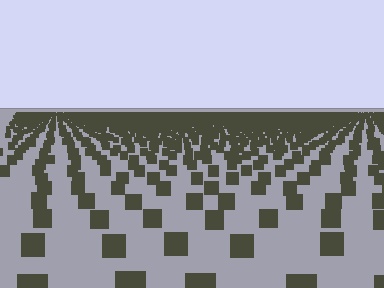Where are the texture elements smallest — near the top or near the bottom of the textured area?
Near the top.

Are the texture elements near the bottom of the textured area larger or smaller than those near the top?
Larger. Near the bottom, elements are closer to the viewer and appear at a bigger on-screen size.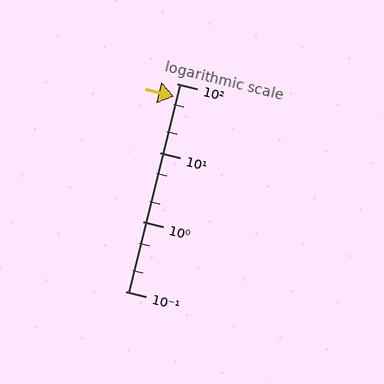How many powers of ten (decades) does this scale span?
The scale spans 3 decades, from 0.1 to 100.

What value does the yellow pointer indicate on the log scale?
The pointer indicates approximately 65.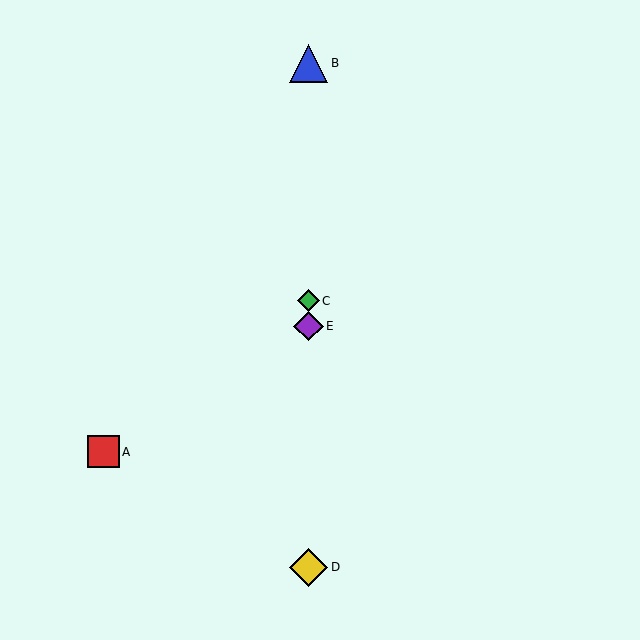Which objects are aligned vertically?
Objects B, C, D, E are aligned vertically.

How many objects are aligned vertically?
4 objects (B, C, D, E) are aligned vertically.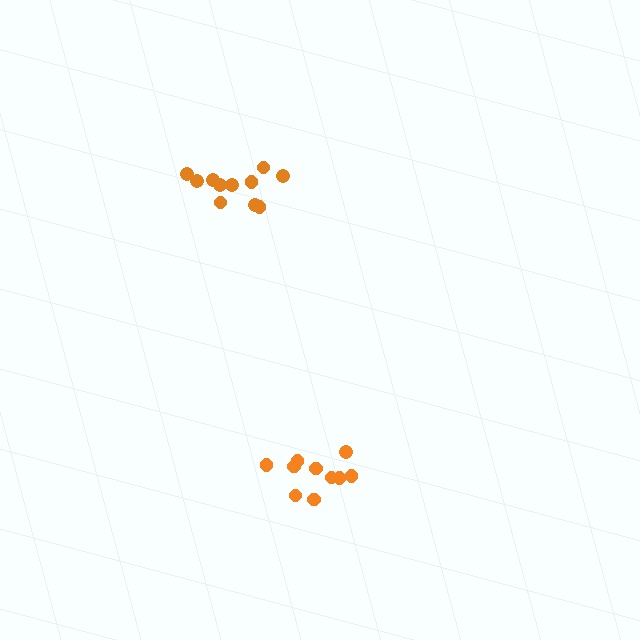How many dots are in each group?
Group 1: 10 dots, Group 2: 11 dots (21 total).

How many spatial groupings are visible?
There are 2 spatial groupings.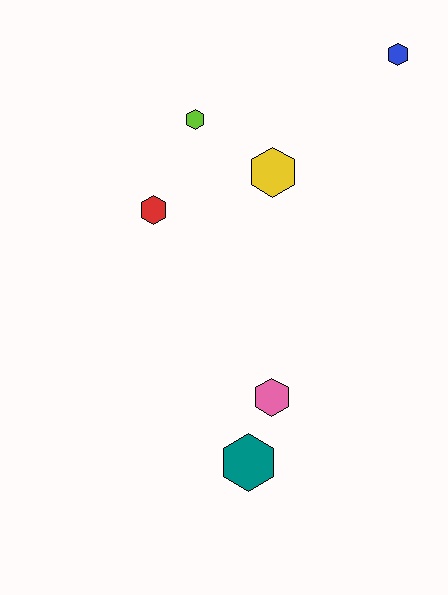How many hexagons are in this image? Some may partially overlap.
There are 6 hexagons.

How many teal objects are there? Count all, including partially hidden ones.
There is 1 teal object.